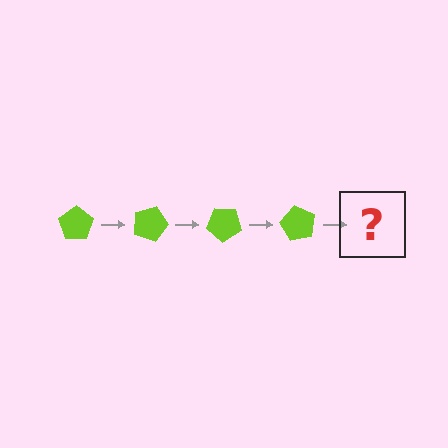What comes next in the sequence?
The next element should be a lime pentagon rotated 80 degrees.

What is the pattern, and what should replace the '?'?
The pattern is that the pentagon rotates 20 degrees each step. The '?' should be a lime pentagon rotated 80 degrees.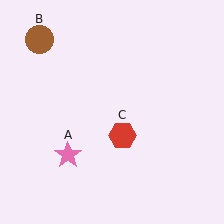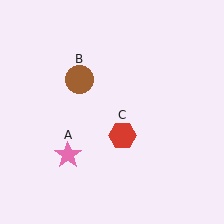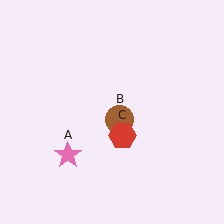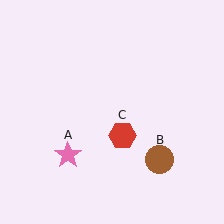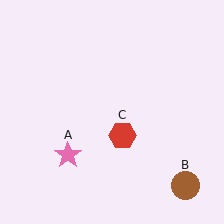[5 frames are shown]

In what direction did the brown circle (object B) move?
The brown circle (object B) moved down and to the right.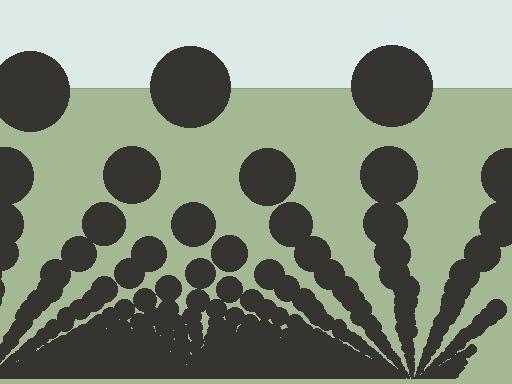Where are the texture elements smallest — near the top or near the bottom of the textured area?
Near the bottom.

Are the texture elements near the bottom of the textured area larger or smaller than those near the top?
Smaller. The gradient is inverted — elements near the bottom are smaller and denser.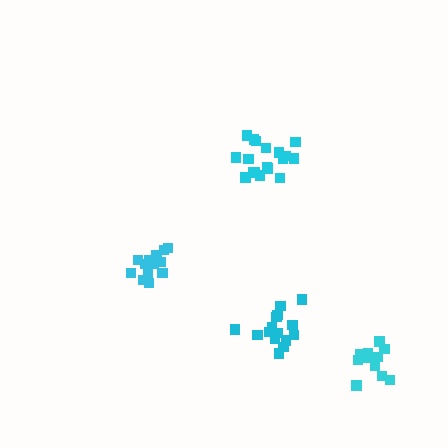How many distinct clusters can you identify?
There are 4 distinct clusters.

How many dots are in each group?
Group 1: 16 dots, Group 2: 14 dots, Group 3: 12 dots, Group 4: 18 dots (60 total).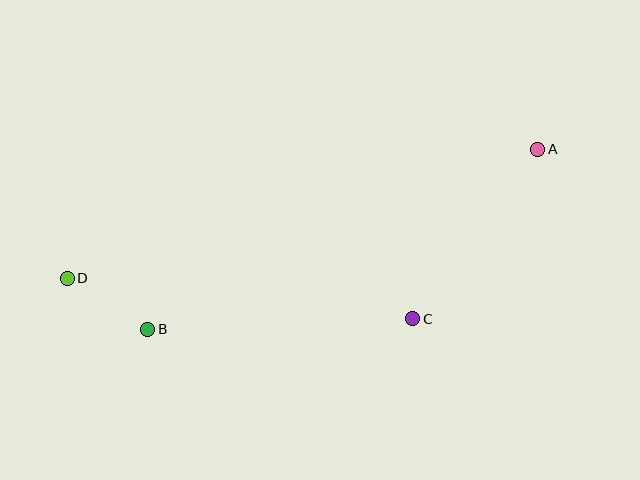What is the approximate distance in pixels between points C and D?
The distance between C and D is approximately 348 pixels.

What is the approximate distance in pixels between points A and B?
The distance between A and B is approximately 429 pixels.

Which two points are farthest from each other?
Points A and D are farthest from each other.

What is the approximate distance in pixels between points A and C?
The distance between A and C is approximately 211 pixels.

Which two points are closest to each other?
Points B and D are closest to each other.